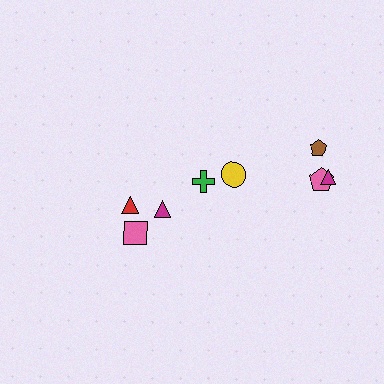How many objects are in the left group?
There are 3 objects.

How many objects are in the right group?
There are 5 objects.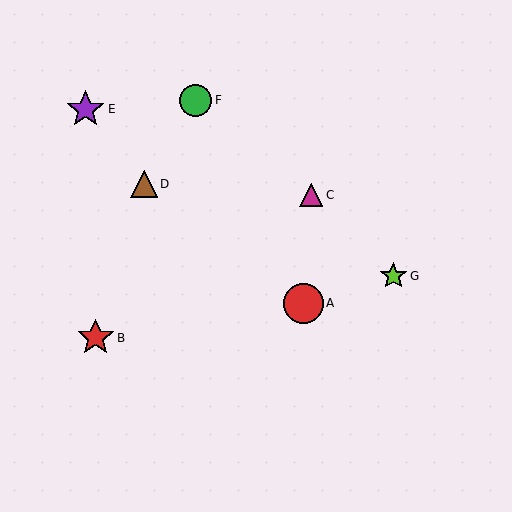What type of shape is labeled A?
Shape A is a red circle.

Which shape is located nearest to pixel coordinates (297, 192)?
The magenta triangle (labeled C) at (311, 195) is nearest to that location.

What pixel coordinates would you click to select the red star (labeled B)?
Click at (96, 338) to select the red star B.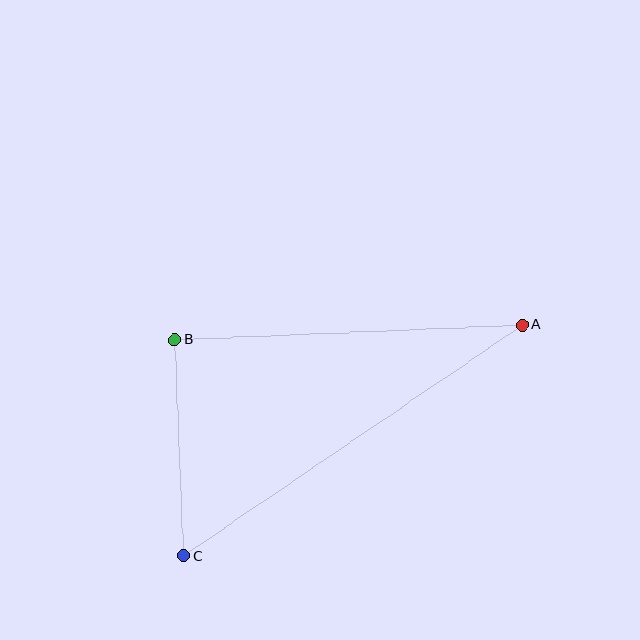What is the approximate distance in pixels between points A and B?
The distance between A and B is approximately 348 pixels.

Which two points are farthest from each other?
Points A and C are farthest from each other.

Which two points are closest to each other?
Points B and C are closest to each other.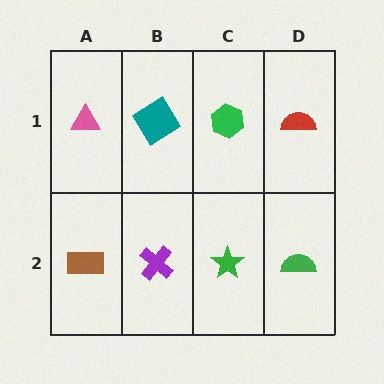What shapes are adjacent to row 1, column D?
A green semicircle (row 2, column D), a green hexagon (row 1, column C).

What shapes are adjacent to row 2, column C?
A green hexagon (row 1, column C), a purple cross (row 2, column B), a green semicircle (row 2, column D).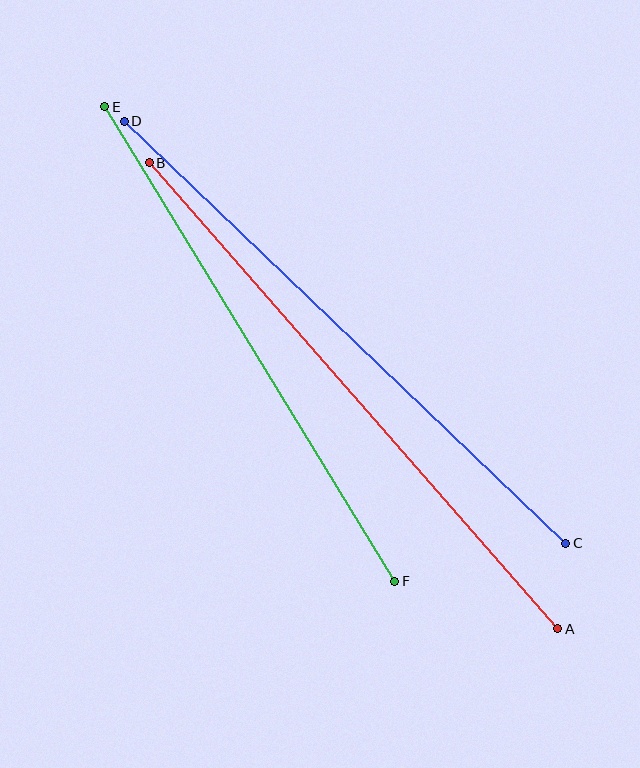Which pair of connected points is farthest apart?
Points A and B are farthest apart.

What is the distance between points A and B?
The distance is approximately 620 pixels.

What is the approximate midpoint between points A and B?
The midpoint is at approximately (354, 396) pixels.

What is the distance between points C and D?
The distance is approximately 610 pixels.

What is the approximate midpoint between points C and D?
The midpoint is at approximately (345, 332) pixels.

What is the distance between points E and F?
The distance is approximately 556 pixels.